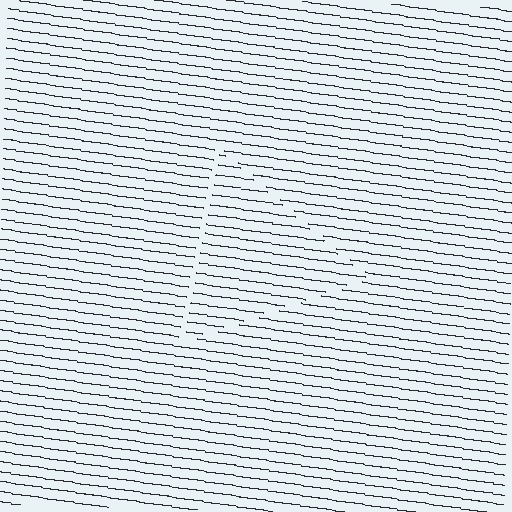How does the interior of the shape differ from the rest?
The interior of the shape contains the same grating, shifted by half a period — the contour is defined by the phase discontinuity where line-ends from the inner and outer gratings abut.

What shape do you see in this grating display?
An illusory triangle. The interior of the shape contains the same grating, shifted by half a period — the contour is defined by the phase discontinuity where line-ends from the inner and outer gratings abut.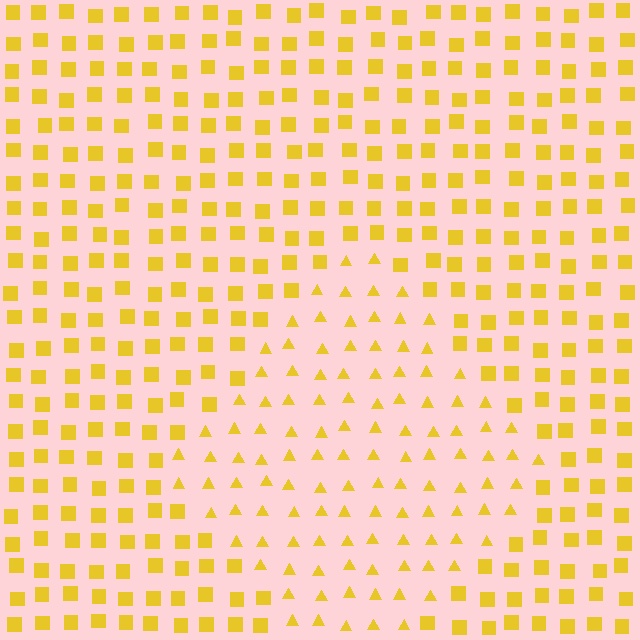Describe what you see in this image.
The image is filled with small yellow elements arranged in a uniform grid. A diamond-shaped region contains triangles, while the surrounding area contains squares. The boundary is defined purely by the change in element shape.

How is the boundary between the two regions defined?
The boundary is defined by a change in element shape: triangles inside vs. squares outside. All elements share the same color and spacing.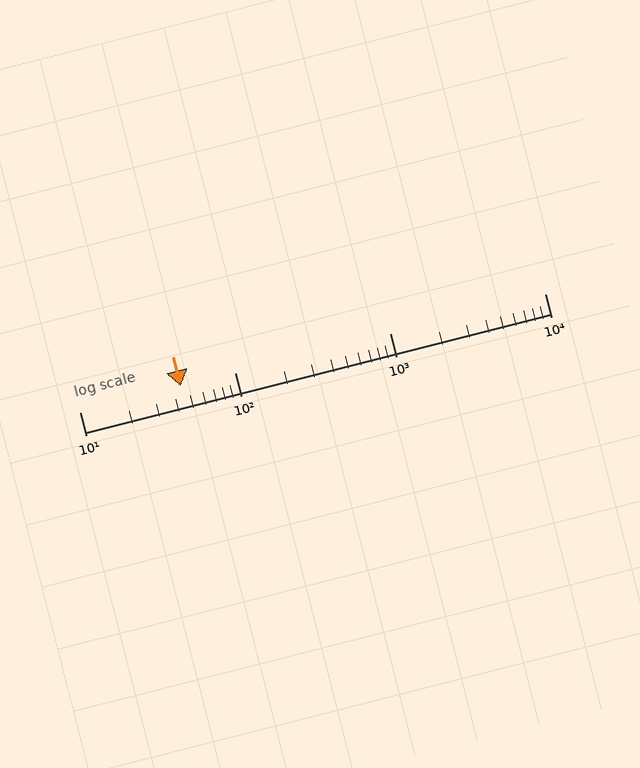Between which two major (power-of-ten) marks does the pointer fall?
The pointer is between 10 and 100.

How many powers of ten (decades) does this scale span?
The scale spans 3 decades, from 10 to 10000.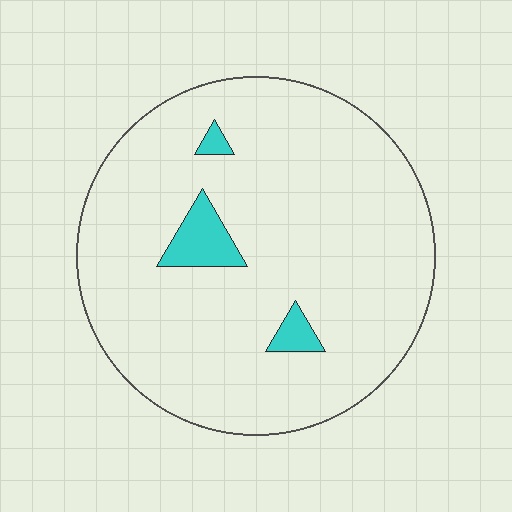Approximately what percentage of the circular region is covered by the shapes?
Approximately 5%.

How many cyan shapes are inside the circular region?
3.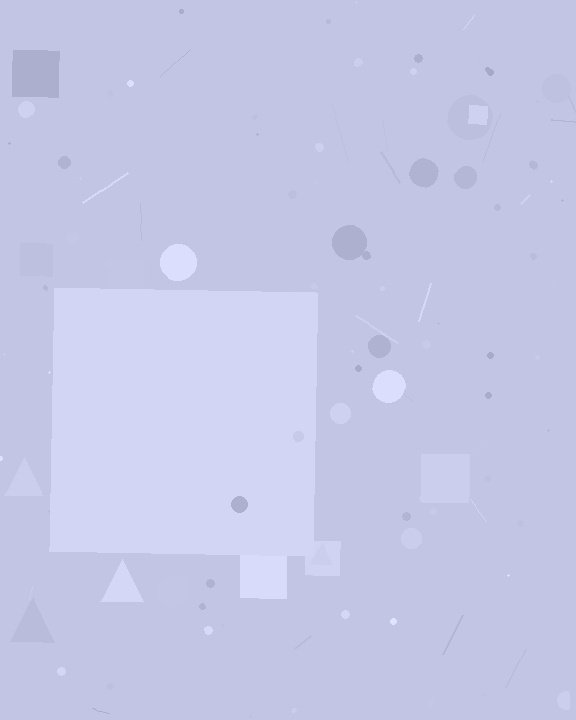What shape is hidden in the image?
A square is hidden in the image.